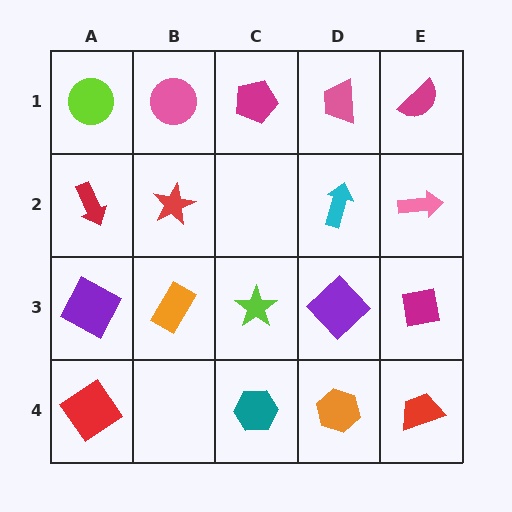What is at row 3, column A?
A purple square.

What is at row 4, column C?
A teal hexagon.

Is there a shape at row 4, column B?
No, that cell is empty.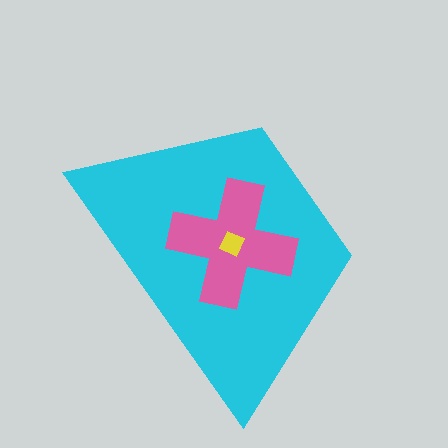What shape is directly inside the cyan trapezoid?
The pink cross.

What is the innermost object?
The yellow diamond.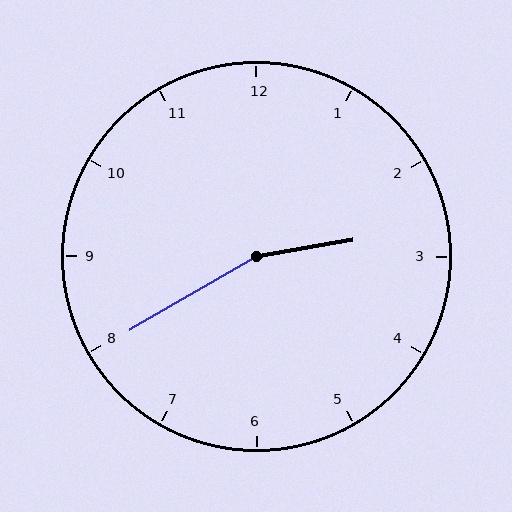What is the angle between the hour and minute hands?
Approximately 160 degrees.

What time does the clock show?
2:40.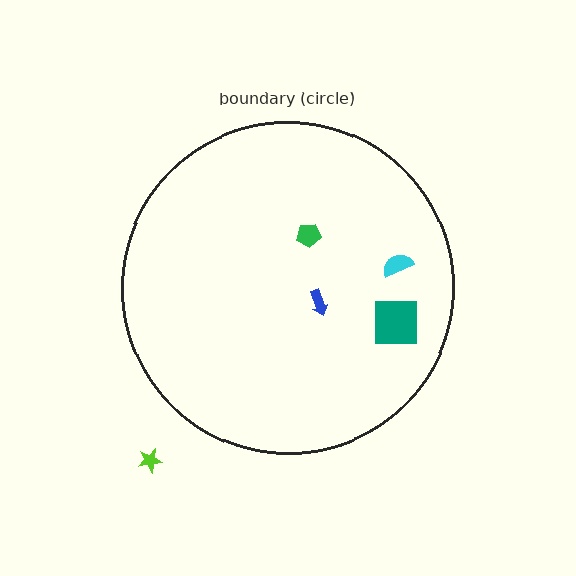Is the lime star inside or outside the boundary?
Outside.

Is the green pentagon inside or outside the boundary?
Inside.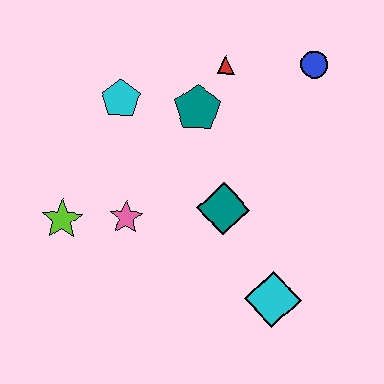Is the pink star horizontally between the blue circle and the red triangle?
No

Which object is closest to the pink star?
The lime star is closest to the pink star.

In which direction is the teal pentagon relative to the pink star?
The teal pentagon is above the pink star.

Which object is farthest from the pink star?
The blue circle is farthest from the pink star.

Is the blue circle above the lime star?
Yes